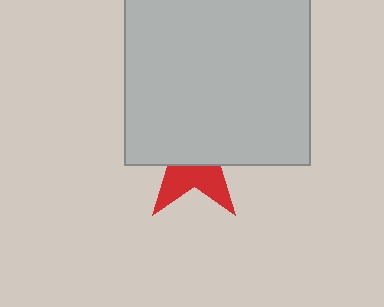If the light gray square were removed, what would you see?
You would see the complete red star.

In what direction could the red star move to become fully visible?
The red star could move down. That would shift it out from behind the light gray square entirely.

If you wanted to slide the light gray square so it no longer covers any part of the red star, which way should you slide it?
Slide it up — that is the most direct way to separate the two shapes.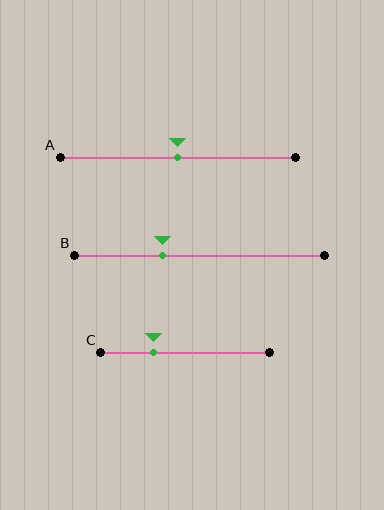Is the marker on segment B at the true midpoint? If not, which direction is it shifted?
No, the marker on segment B is shifted to the left by about 15% of the segment length.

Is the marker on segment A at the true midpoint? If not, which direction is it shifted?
Yes, the marker on segment A is at the true midpoint.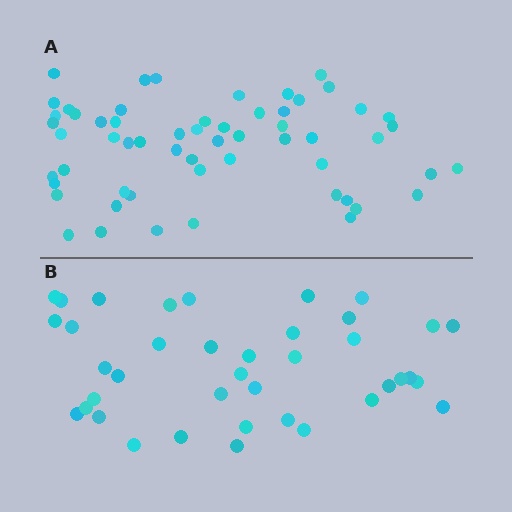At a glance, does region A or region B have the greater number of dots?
Region A (the top region) has more dots.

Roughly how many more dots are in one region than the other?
Region A has approximately 20 more dots than region B.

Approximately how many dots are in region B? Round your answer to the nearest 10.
About 40 dots. (The exact count is 39, which rounds to 40.)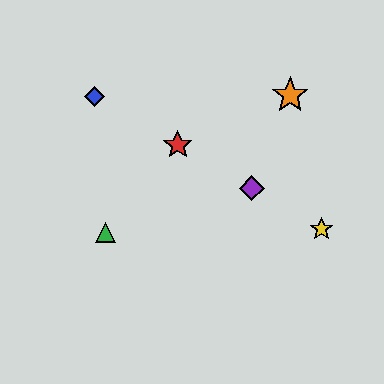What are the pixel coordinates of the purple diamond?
The purple diamond is at (252, 188).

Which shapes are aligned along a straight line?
The red star, the blue diamond, the yellow star, the purple diamond are aligned along a straight line.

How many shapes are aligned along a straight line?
4 shapes (the red star, the blue diamond, the yellow star, the purple diamond) are aligned along a straight line.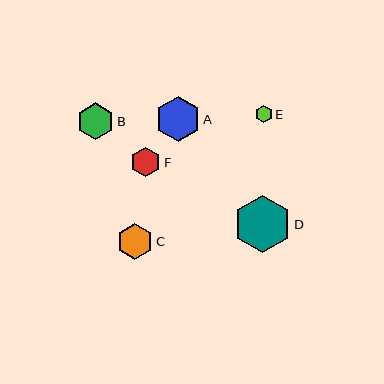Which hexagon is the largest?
Hexagon D is the largest with a size of approximately 58 pixels.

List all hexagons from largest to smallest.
From largest to smallest: D, A, B, C, F, E.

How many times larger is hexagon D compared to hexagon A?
Hexagon D is approximately 1.3 times the size of hexagon A.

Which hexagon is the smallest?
Hexagon E is the smallest with a size of approximately 17 pixels.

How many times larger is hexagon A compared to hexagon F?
Hexagon A is approximately 1.5 times the size of hexagon F.